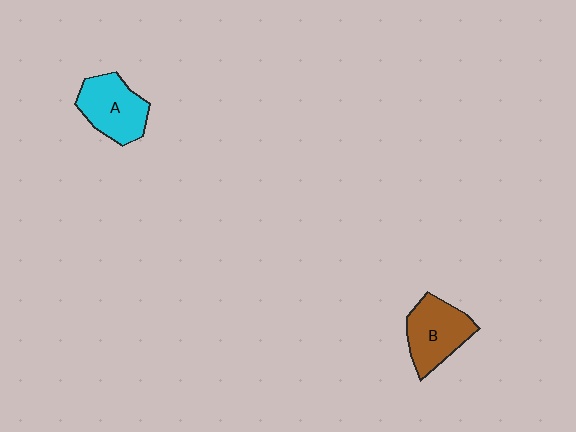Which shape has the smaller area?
Shape A (cyan).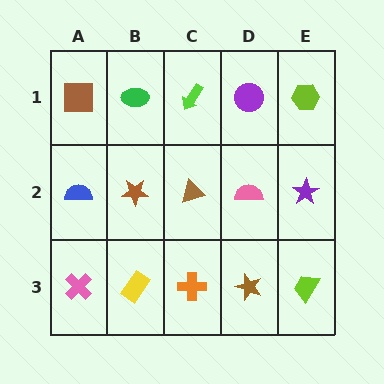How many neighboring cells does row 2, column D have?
4.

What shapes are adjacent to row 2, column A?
A brown square (row 1, column A), a pink cross (row 3, column A), a brown star (row 2, column B).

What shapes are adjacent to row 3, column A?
A blue semicircle (row 2, column A), a yellow rectangle (row 3, column B).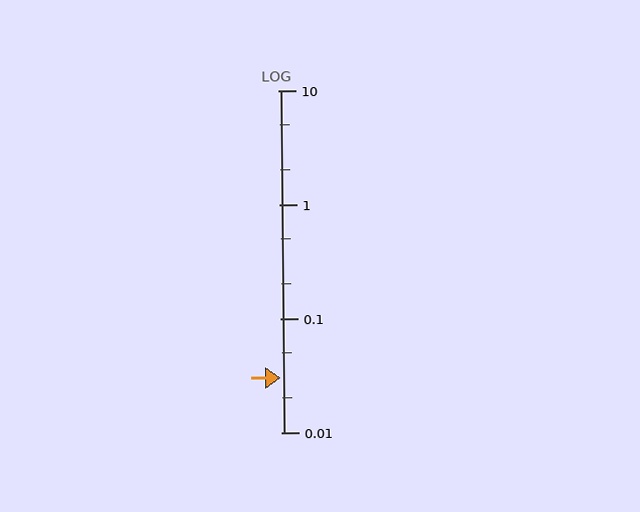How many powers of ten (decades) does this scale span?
The scale spans 3 decades, from 0.01 to 10.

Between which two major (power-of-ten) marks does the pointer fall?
The pointer is between 0.01 and 0.1.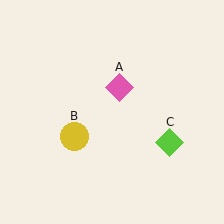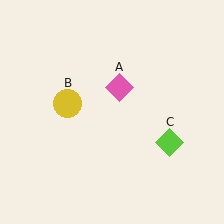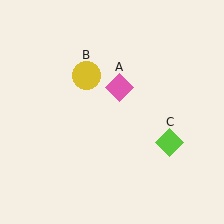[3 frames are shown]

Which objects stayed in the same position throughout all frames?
Pink diamond (object A) and lime diamond (object C) remained stationary.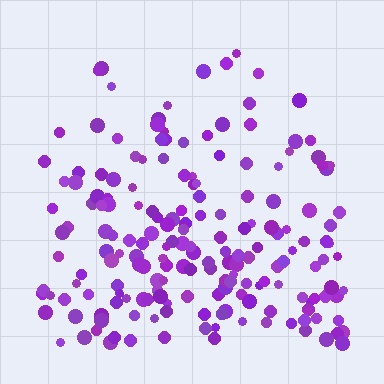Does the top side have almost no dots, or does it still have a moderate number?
Still a moderate number, just noticeably fewer than the bottom.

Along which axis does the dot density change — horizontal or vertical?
Vertical.